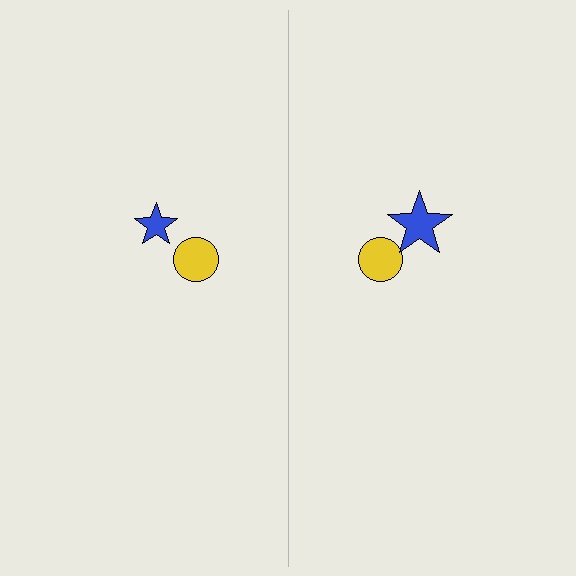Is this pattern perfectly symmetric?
No, the pattern is not perfectly symmetric. The blue star on the right side has a different size than its mirror counterpart.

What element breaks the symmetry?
The blue star on the right side has a different size than its mirror counterpart.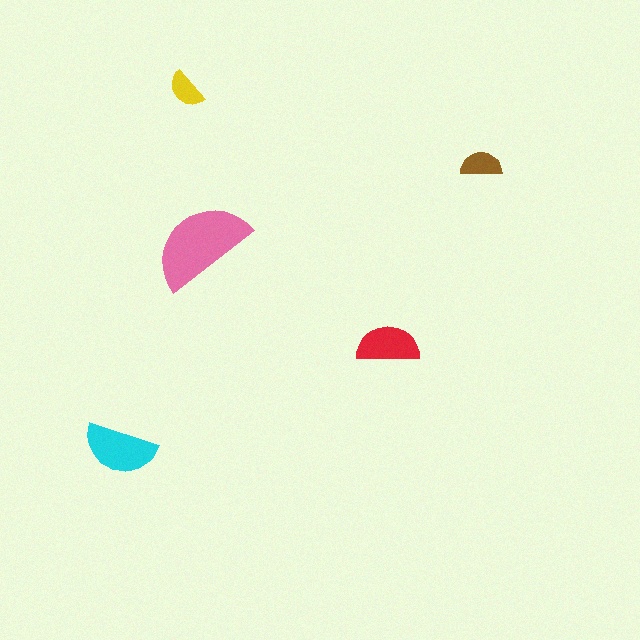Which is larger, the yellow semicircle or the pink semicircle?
The pink one.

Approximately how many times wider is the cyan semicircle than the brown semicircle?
About 2 times wider.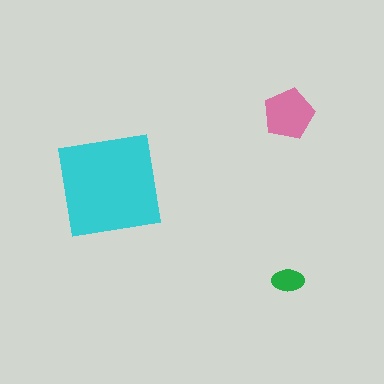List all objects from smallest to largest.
The green ellipse, the pink pentagon, the cyan square.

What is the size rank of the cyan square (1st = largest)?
1st.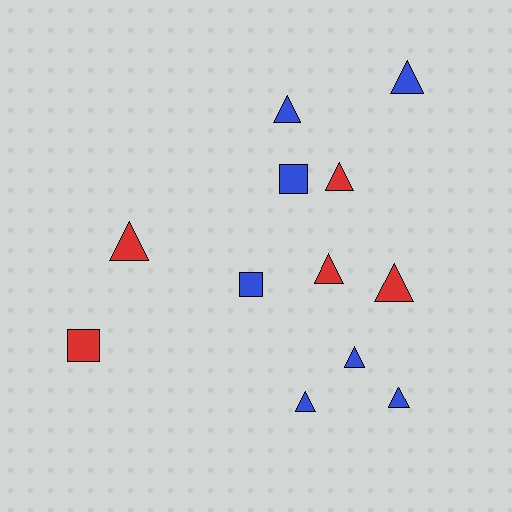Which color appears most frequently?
Blue, with 7 objects.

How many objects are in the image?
There are 12 objects.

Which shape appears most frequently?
Triangle, with 9 objects.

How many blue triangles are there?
There are 5 blue triangles.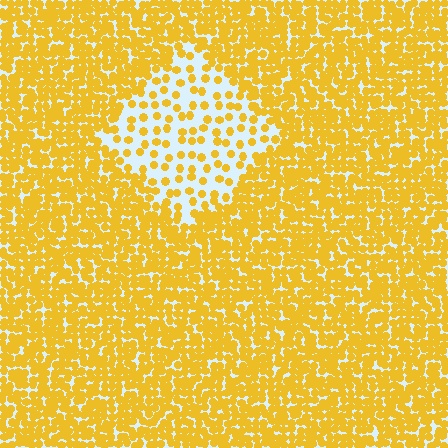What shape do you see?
I see a diamond.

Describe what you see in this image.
The image contains small yellow elements arranged at two different densities. A diamond-shaped region is visible where the elements are less densely packed than the surrounding area.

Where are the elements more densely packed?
The elements are more densely packed outside the diamond boundary.